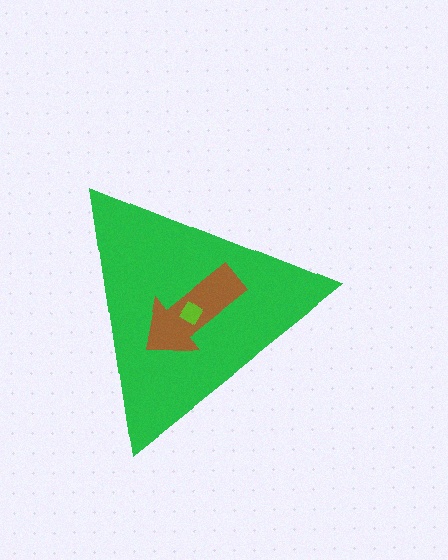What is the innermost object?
The lime diamond.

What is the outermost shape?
The green triangle.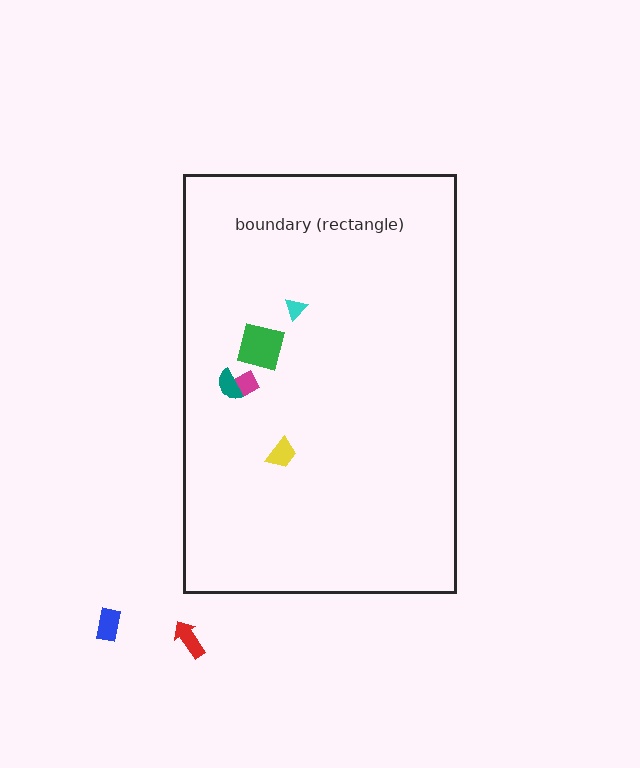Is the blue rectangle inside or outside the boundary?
Outside.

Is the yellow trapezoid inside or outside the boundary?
Inside.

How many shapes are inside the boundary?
5 inside, 2 outside.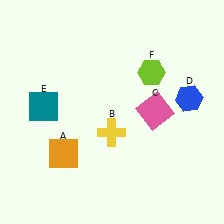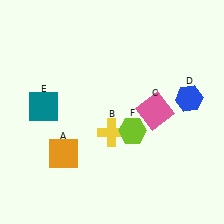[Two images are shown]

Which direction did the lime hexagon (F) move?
The lime hexagon (F) moved down.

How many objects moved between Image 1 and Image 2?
1 object moved between the two images.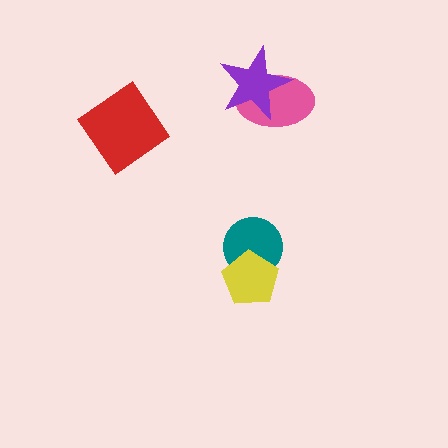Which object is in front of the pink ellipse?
The purple star is in front of the pink ellipse.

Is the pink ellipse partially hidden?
Yes, it is partially covered by another shape.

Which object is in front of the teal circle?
The yellow pentagon is in front of the teal circle.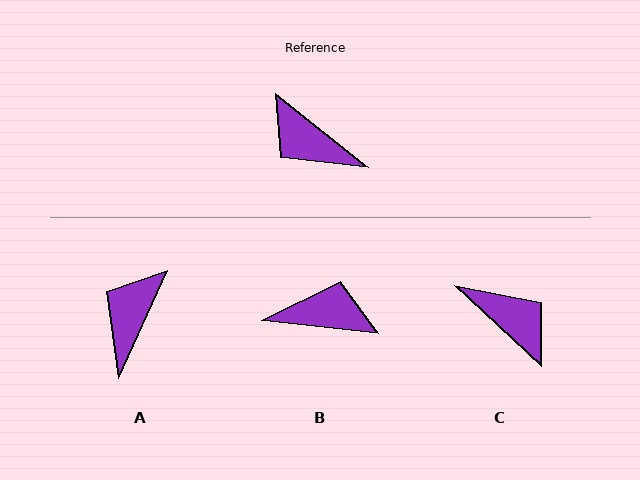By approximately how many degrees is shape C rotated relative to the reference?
Approximately 176 degrees counter-clockwise.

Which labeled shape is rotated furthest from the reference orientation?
C, about 176 degrees away.